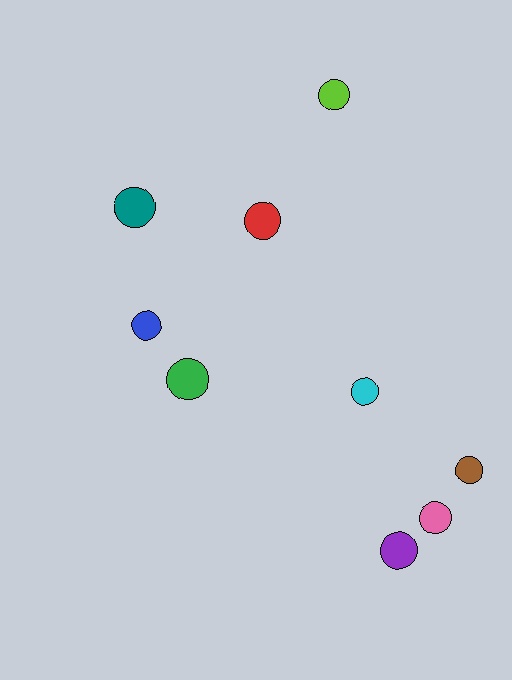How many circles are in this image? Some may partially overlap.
There are 9 circles.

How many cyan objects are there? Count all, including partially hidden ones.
There is 1 cyan object.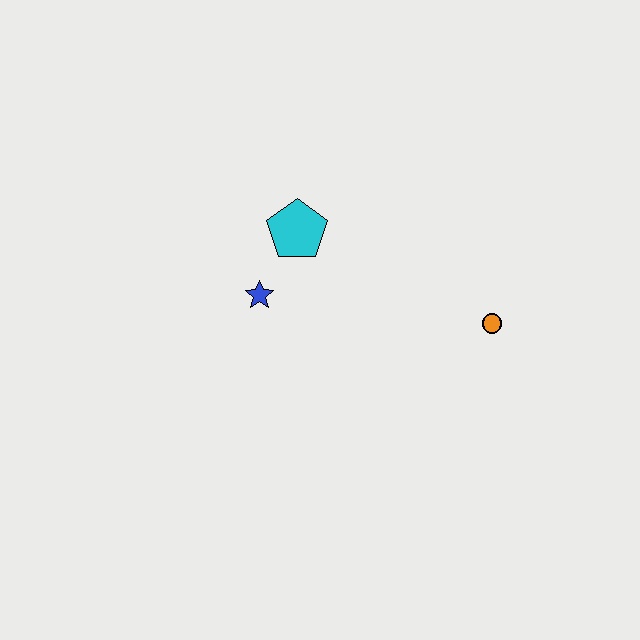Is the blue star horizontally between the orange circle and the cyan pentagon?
No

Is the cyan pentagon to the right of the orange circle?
No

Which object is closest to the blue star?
The cyan pentagon is closest to the blue star.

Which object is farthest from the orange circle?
The blue star is farthest from the orange circle.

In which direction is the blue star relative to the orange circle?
The blue star is to the left of the orange circle.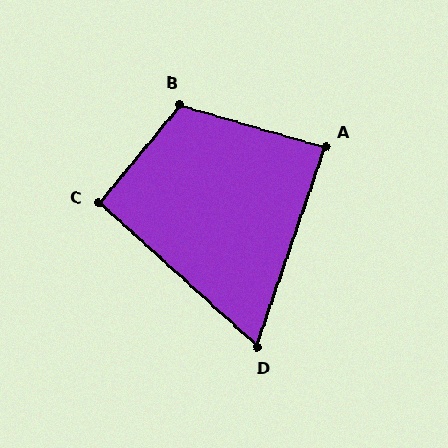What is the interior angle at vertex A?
Approximately 87 degrees (approximately right).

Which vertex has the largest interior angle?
B, at approximately 113 degrees.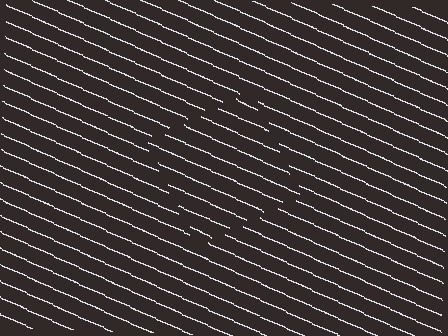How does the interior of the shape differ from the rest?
The interior of the shape contains the same grating, shifted by half a period — the contour is defined by the phase discontinuity where line-ends from the inner and outer gratings abut.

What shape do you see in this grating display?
An illusory square. The interior of the shape contains the same grating, shifted by half a period — the contour is defined by the phase discontinuity where line-ends from the inner and outer gratings abut.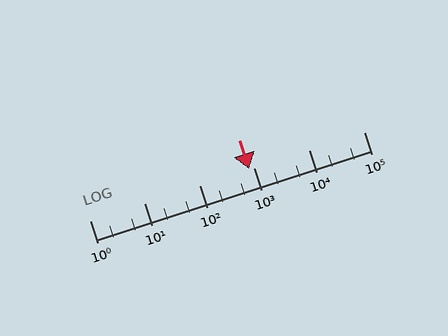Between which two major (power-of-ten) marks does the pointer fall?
The pointer is between 100 and 1000.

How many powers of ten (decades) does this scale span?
The scale spans 5 decades, from 1 to 100000.